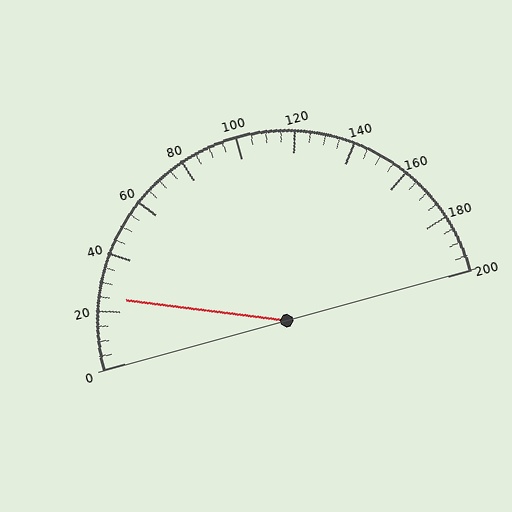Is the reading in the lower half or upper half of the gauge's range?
The reading is in the lower half of the range (0 to 200).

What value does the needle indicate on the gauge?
The needle indicates approximately 25.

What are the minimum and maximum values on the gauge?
The gauge ranges from 0 to 200.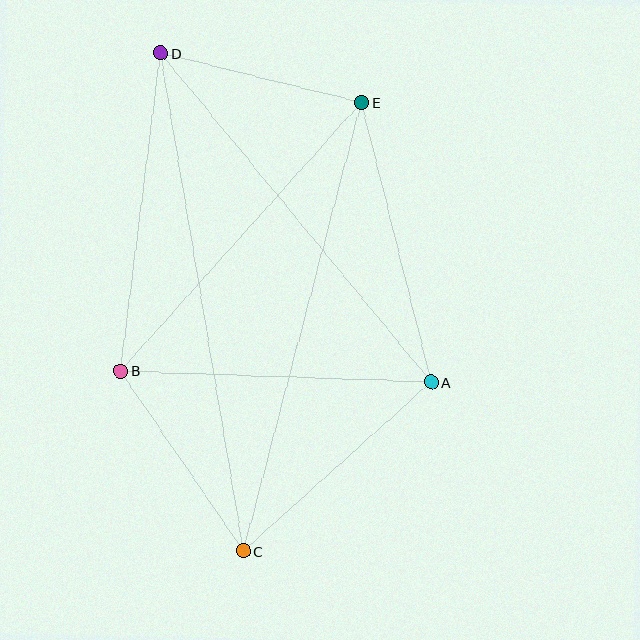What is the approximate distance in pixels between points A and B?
The distance between A and B is approximately 311 pixels.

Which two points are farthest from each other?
Points C and D are farthest from each other.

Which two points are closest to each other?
Points D and E are closest to each other.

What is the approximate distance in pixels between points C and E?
The distance between C and E is approximately 464 pixels.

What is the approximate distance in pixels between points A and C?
The distance between A and C is approximately 253 pixels.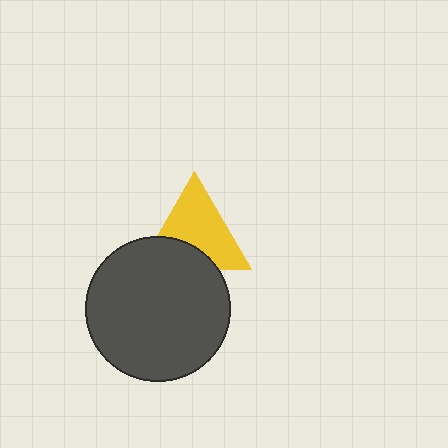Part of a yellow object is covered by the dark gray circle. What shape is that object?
It is a triangle.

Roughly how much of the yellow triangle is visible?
Most of it is visible (roughly 68%).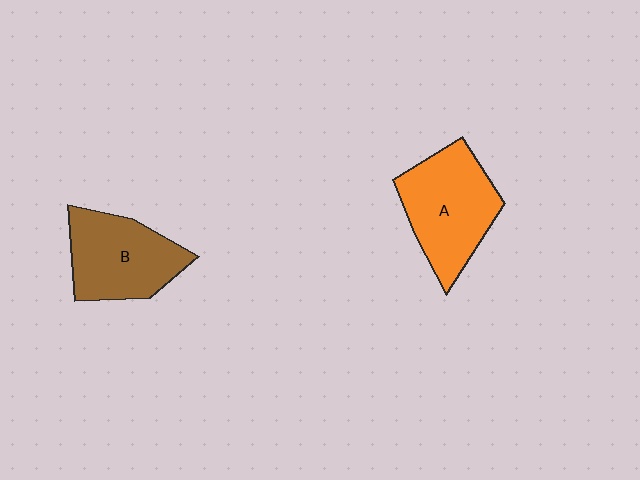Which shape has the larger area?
Shape A (orange).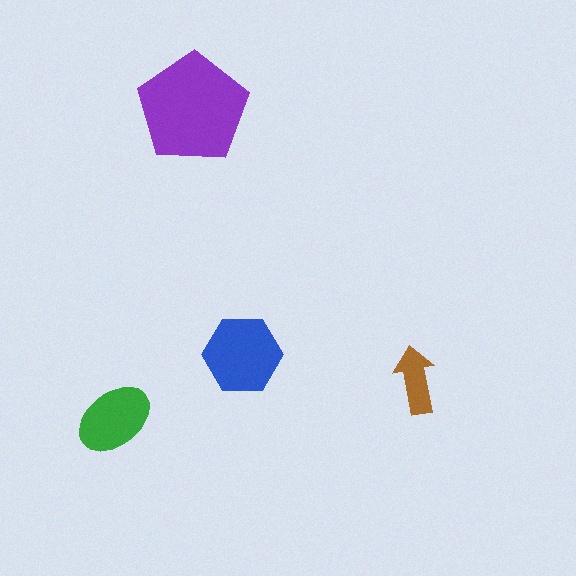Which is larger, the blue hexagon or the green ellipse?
The blue hexagon.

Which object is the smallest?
The brown arrow.